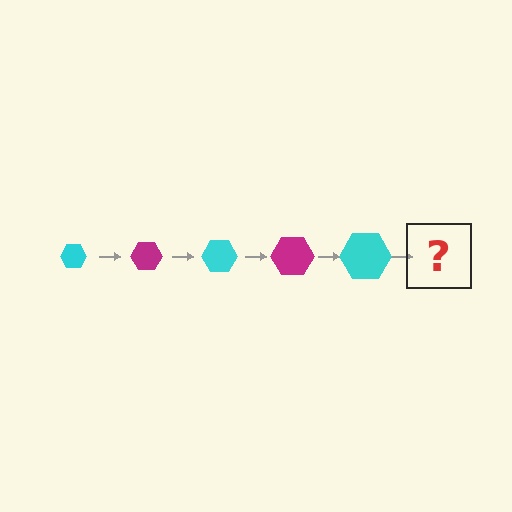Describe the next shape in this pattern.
It should be a magenta hexagon, larger than the previous one.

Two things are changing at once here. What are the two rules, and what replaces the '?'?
The two rules are that the hexagon grows larger each step and the color cycles through cyan and magenta. The '?' should be a magenta hexagon, larger than the previous one.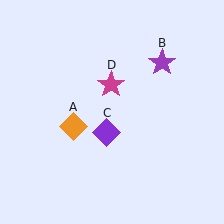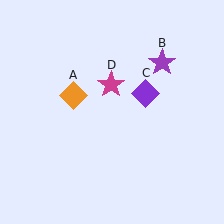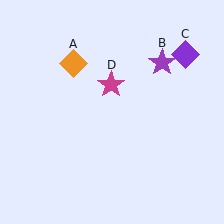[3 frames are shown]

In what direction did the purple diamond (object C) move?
The purple diamond (object C) moved up and to the right.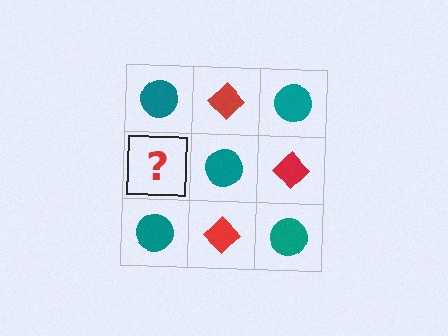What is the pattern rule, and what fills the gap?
The rule is that it alternates teal circle and red diamond in a checkerboard pattern. The gap should be filled with a red diamond.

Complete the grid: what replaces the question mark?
The question mark should be replaced with a red diamond.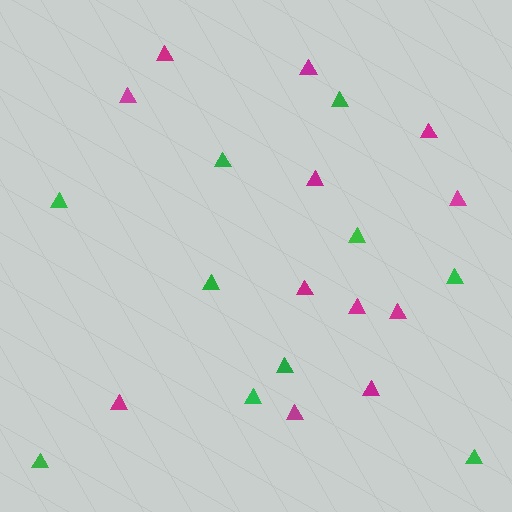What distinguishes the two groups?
There are 2 groups: one group of magenta triangles (12) and one group of green triangles (10).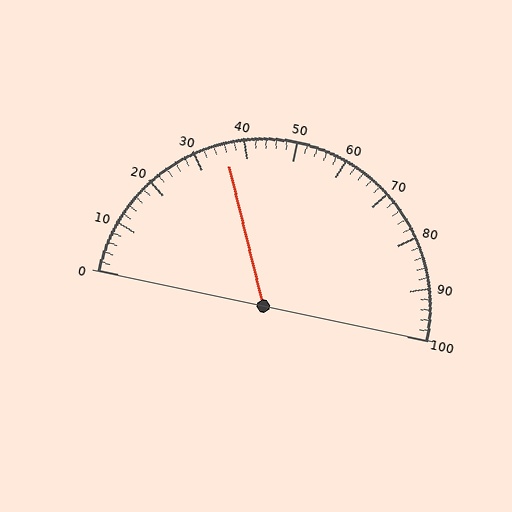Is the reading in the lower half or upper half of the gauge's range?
The reading is in the lower half of the range (0 to 100).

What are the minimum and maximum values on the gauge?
The gauge ranges from 0 to 100.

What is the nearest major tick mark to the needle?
The nearest major tick mark is 40.